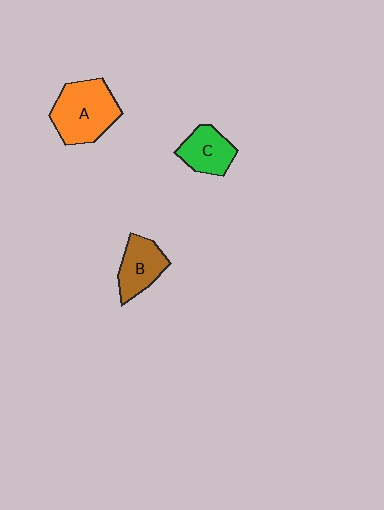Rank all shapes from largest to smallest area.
From largest to smallest: A (orange), B (brown), C (green).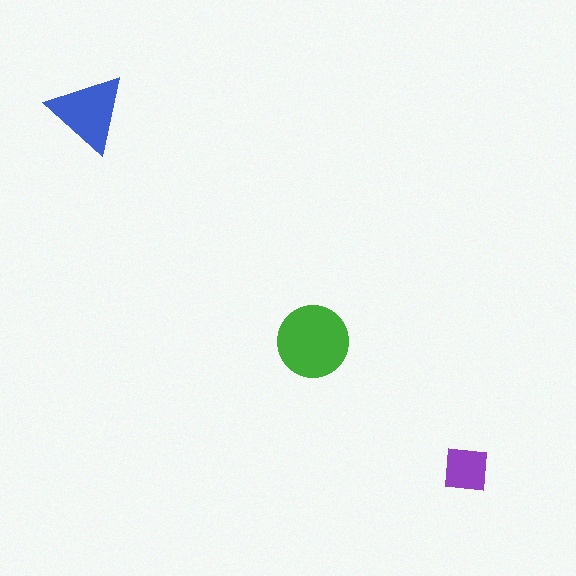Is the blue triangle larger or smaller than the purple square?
Larger.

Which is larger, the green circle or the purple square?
The green circle.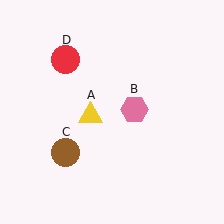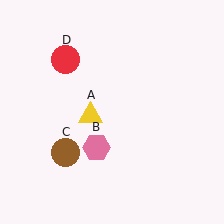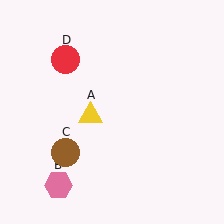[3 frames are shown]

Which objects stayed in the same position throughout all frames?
Yellow triangle (object A) and brown circle (object C) and red circle (object D) remained stationary.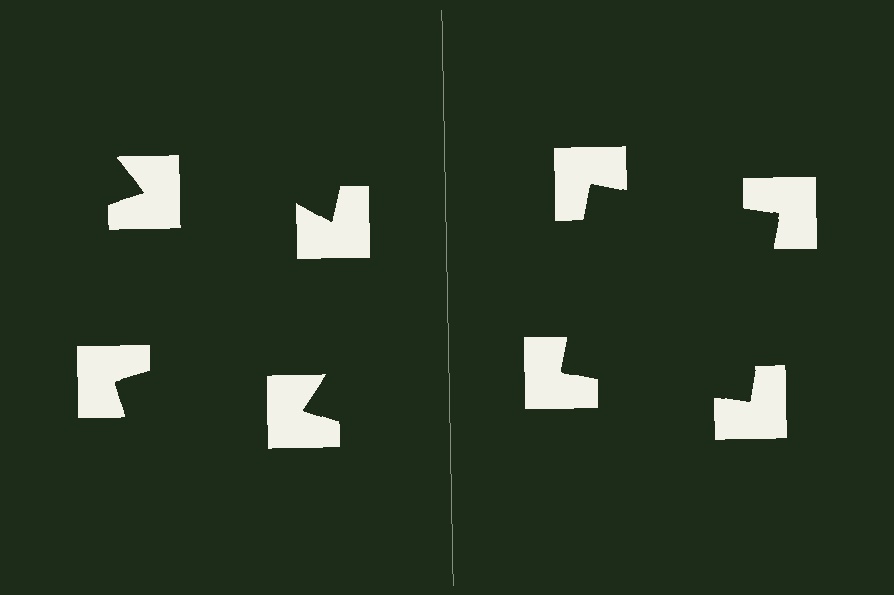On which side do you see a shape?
An illusory square appears on the right side. On the left side the wedge cuts are rotated, so no coherent shape forms.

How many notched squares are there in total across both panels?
8 — 4 on each side.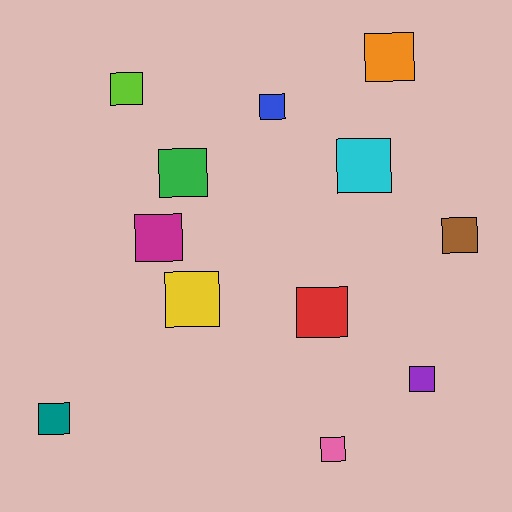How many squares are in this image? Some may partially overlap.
There are 12 squares.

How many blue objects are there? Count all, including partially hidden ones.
There is 1 blue object.